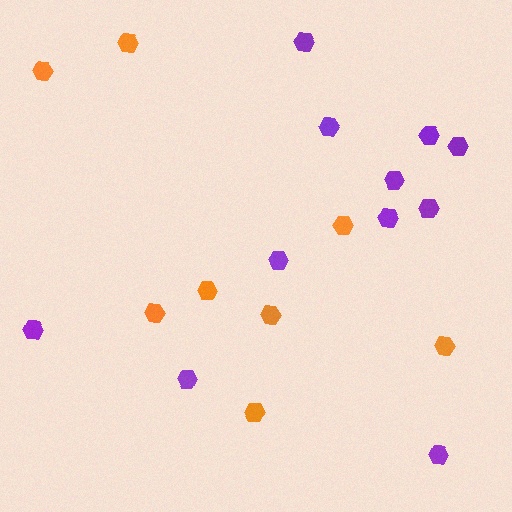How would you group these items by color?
There are 2 groups: one group of purple hexagons (11) and one group of orange hexagons (8).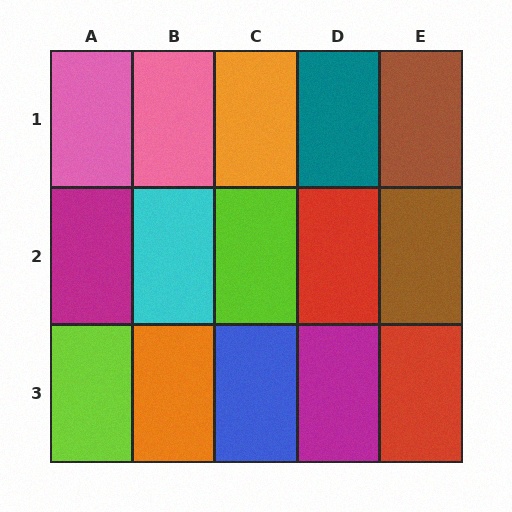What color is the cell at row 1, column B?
Pink.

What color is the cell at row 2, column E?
Brown.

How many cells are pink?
2 cells are pink.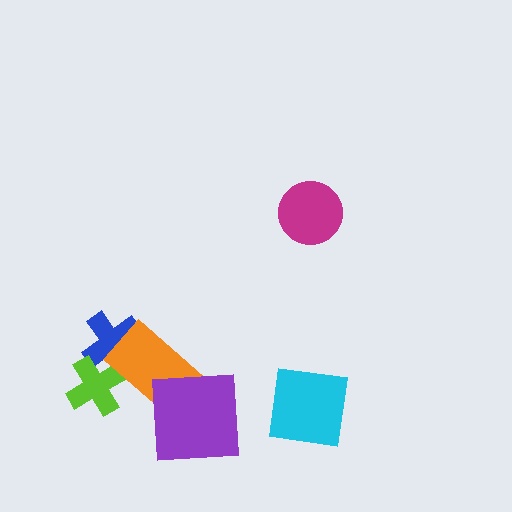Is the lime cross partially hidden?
Yes, it is partially covered by another shape.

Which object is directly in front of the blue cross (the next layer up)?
The lime cross is directly in front of the blue cross.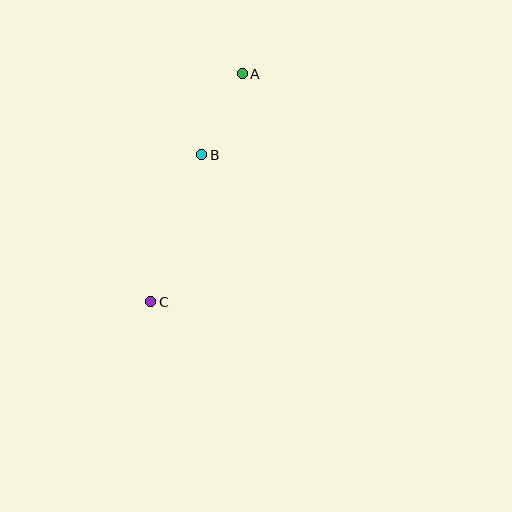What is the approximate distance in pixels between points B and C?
The distance between B and C is approximately 156 pixels.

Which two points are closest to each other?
Points A and B are closest to each other.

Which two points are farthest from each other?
Points A and C are farthest from each other.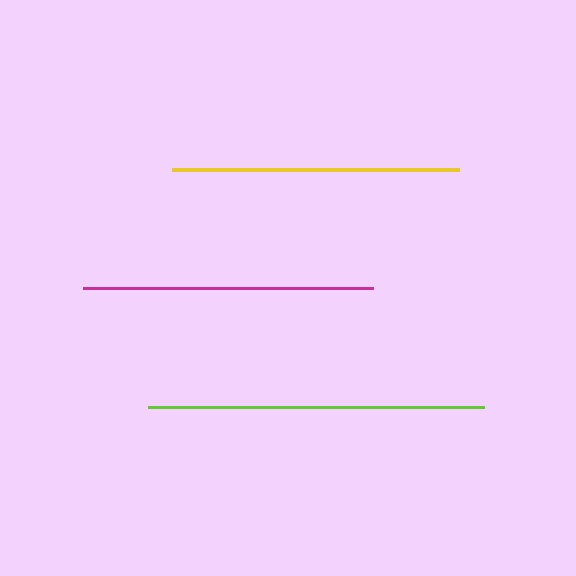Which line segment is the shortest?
The yellow line is the shortest at approximately 287 pixels.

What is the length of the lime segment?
The lime segment is approximately 337 pixels long.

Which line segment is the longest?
The lime line is the longest at approximately 337 pixels.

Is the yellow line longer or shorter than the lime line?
The lime line is longer than the yellow line.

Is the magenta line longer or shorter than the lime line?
The lime line is longer than the magenta line.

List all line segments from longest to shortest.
From longest to shortest: lime, magenta, yellow.